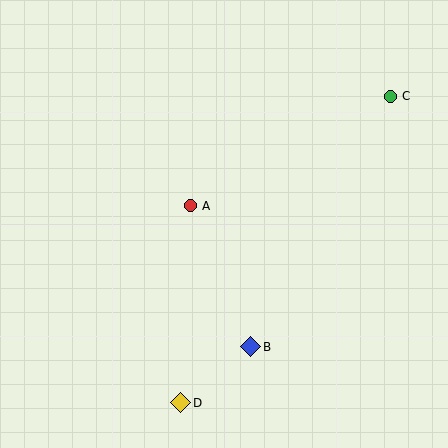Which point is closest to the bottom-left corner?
Point D is closest to the bottom-left corner.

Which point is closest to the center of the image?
Point A at (190, 206) is closest to the center.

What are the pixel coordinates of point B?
Point B is at (251, 347).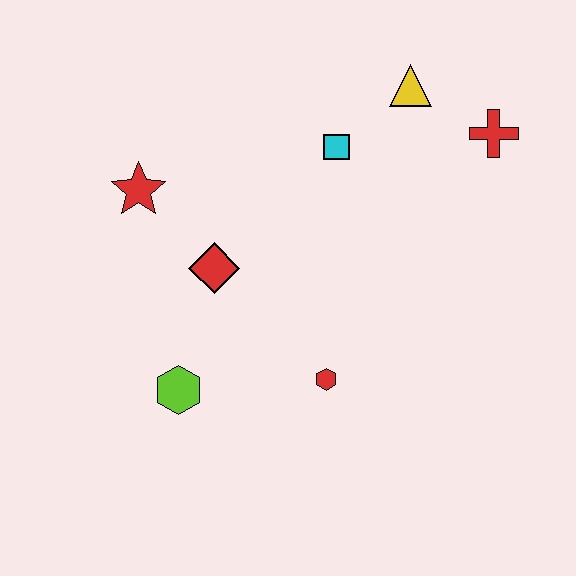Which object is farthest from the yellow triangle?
The lime hexagon is farthest from the yellow triangle.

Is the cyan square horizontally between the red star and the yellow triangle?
Yes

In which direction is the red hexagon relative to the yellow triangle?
The red hexagon is below the yellow triangle.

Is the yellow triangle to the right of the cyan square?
Yes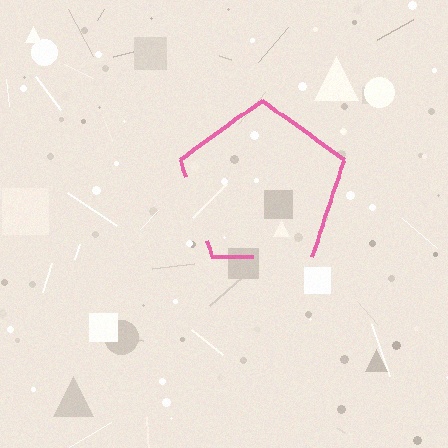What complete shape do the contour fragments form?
The contour fragments form a pentagon.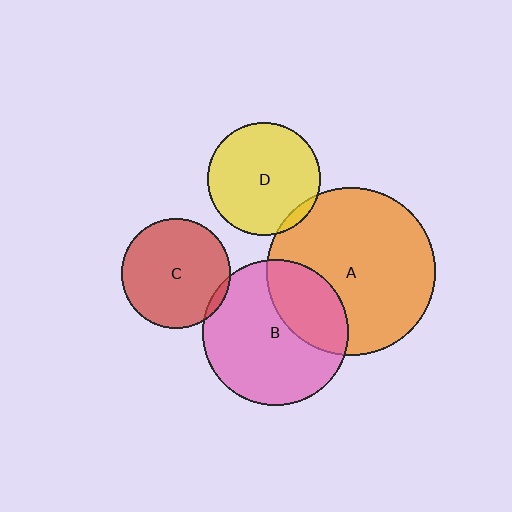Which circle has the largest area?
Circle A (orange).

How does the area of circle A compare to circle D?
Approximately 2.2 times.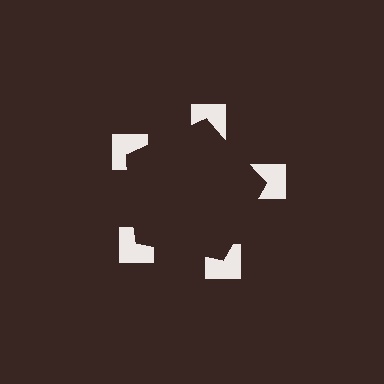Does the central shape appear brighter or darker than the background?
It typically appears slightly darker than the background, even though no actual brightness change is drawn.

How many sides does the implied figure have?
5 sides.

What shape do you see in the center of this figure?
An illusory pentagon — its edges are inferred from the aligned wedge cuts in the notched squares, not physically drawn.